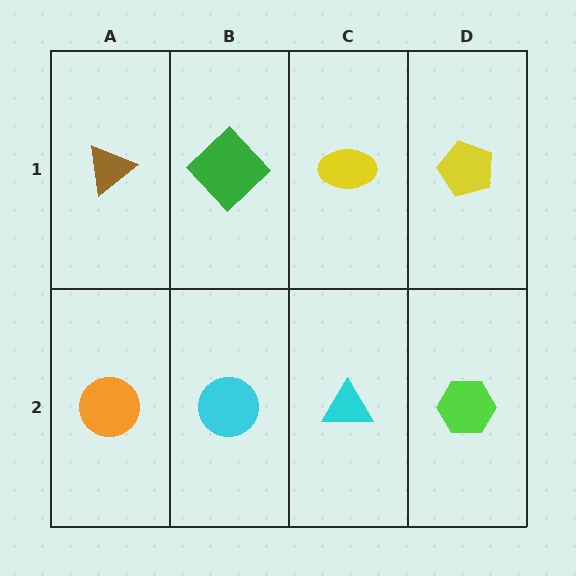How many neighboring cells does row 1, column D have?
2.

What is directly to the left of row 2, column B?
An orange circle.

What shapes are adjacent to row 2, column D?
A yellow pentagon (row 1, column D), a cyan triangle (row 2, column C).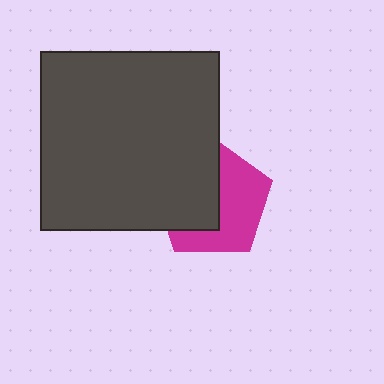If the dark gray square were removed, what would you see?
You would see the complete magenta pentagon.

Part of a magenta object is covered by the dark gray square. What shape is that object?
It is a pentagon.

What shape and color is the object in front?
The object in front is a dark gray square.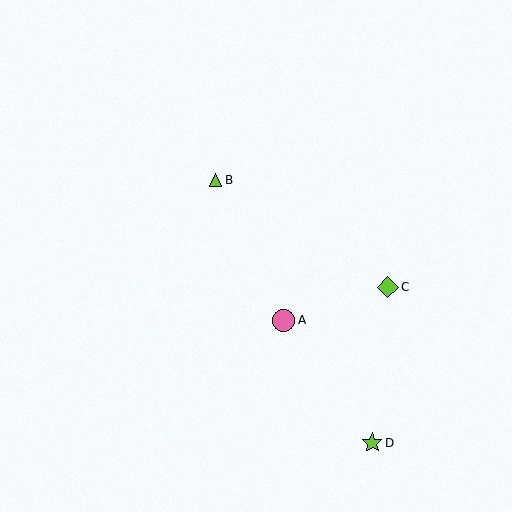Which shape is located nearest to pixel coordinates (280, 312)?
The pink circle (labeled A) at (283, 320) is nearest to that location.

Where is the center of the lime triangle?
The center of the lime triangle is at (216, 180).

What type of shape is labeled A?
Shape A is a pink circle.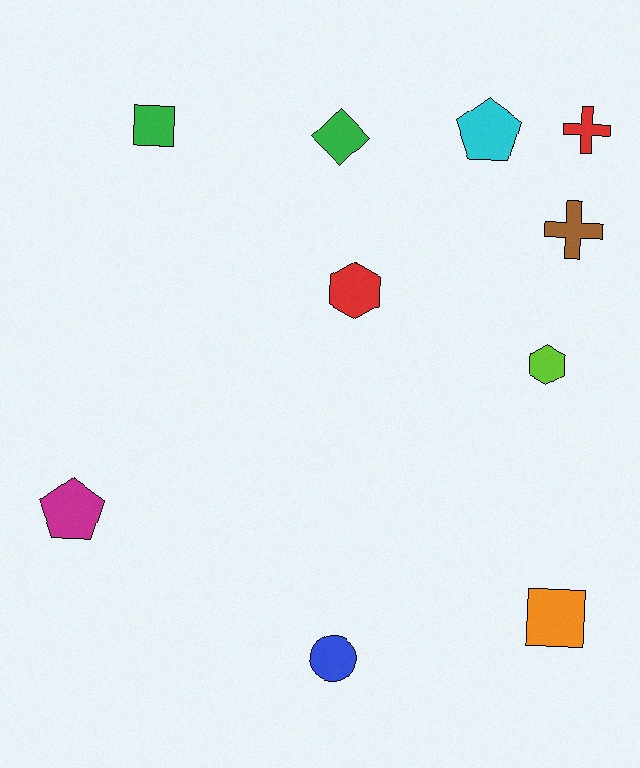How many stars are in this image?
There are no stars.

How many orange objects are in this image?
There is 1 orange object.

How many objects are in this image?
There are 10 objects.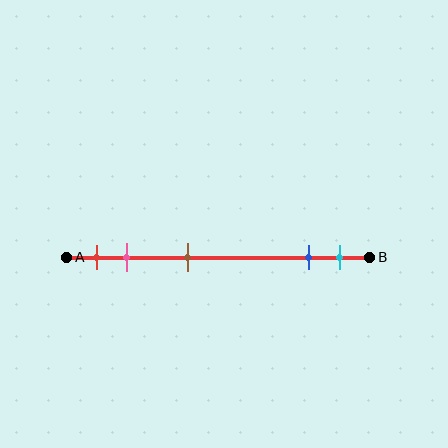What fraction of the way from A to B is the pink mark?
The pink mark is approximately 20% (0.2) of the way from A to B.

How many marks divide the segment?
There are 5 marks dividing the segment.